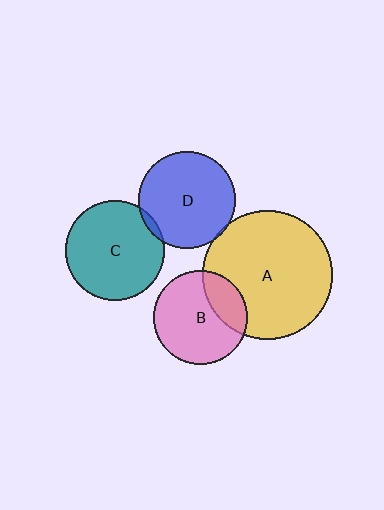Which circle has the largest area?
Circle A (yellow).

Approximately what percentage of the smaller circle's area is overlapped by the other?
Approximately 5%.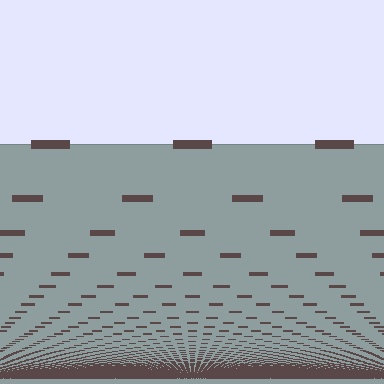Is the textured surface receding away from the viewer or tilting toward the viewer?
The surface appears to tilt toward the viewer. Texture elements get larger and sparser toward the top.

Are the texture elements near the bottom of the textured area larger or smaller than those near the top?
Smaller. The gradient is inverted — elements near the bottom are smaller and denser.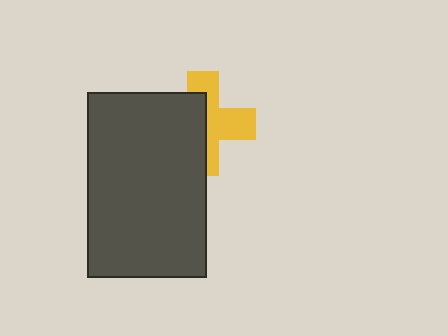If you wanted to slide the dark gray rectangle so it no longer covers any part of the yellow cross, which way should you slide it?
Slide it left — that is the most direct way to separate the two shapes.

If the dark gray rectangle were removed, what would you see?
You would see the complete yellow cross.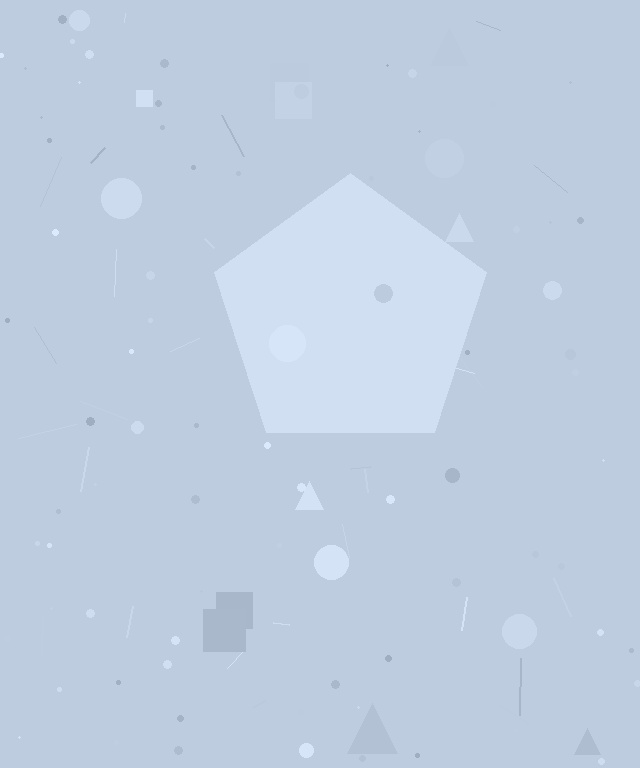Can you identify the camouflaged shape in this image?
The camouflaged shape is a pentagon.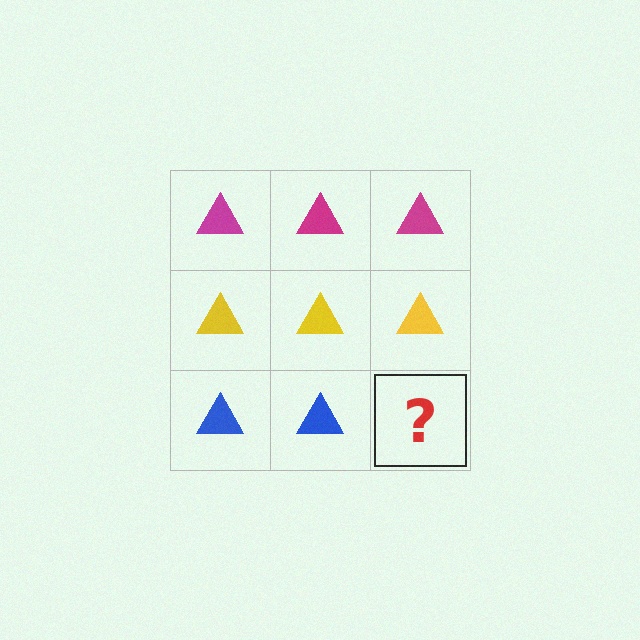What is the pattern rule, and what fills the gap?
The rule is that each row has a consistent color. The gap should be filled with a blue triangle.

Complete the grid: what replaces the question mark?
The question mark should be replaced with a blue triangle.